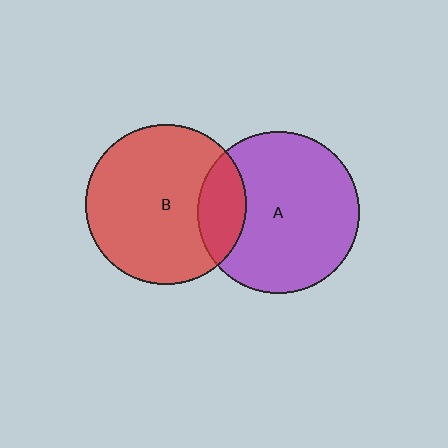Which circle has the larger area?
Circle A (purple).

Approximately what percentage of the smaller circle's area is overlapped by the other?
Approximately 20%.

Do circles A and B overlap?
Yes.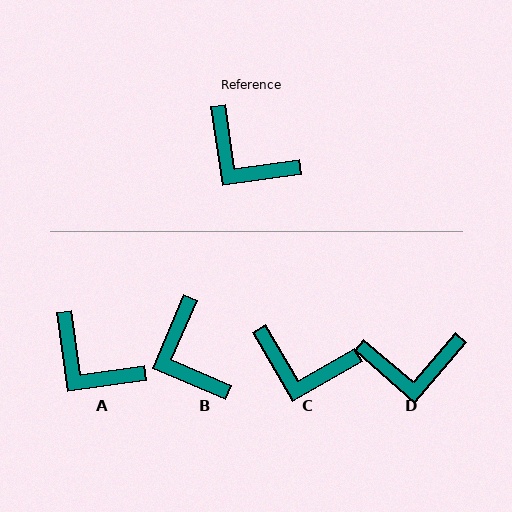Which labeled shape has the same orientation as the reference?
A.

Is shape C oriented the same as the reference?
No, it is off by about 22 degrees.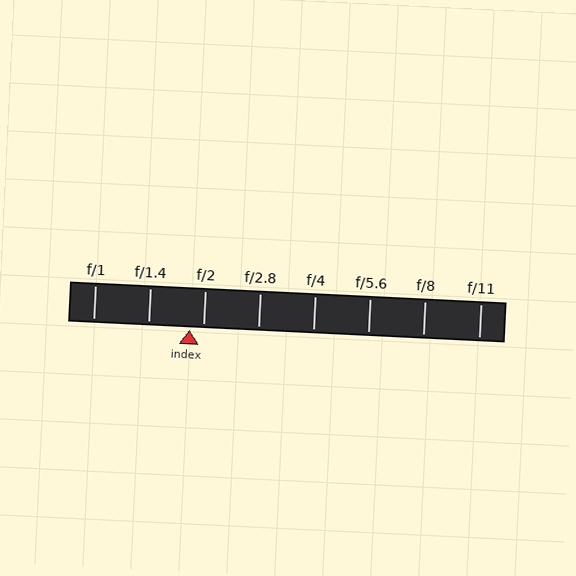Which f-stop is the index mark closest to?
The index mark is closest to f/2.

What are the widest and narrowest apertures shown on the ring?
The widest aperture shown is f/1 and the narrowest is f/11.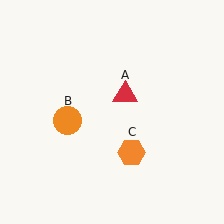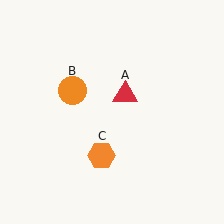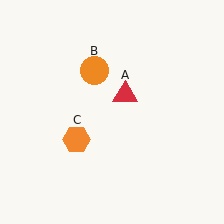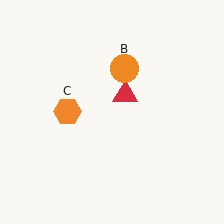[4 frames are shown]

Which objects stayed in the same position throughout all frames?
Red triangle (object A) remained stationary.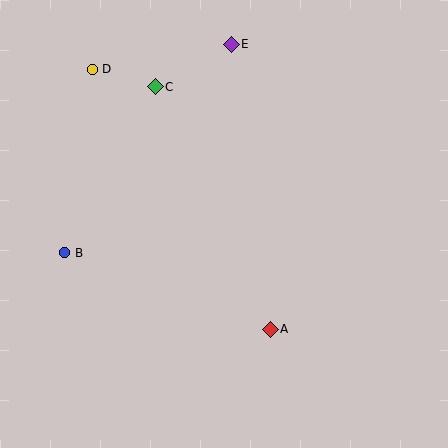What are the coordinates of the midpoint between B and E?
The midpoint between B and E is at (148, 148).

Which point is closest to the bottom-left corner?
Point B is closest to the bottom-left corner.